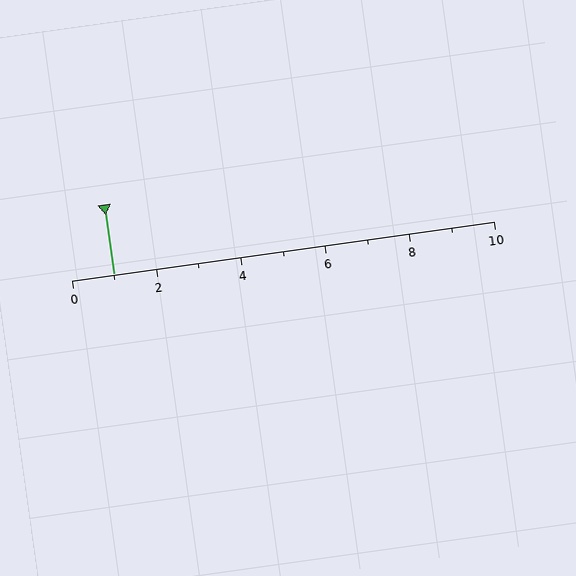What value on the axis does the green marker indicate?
The marker indicates approximately 1.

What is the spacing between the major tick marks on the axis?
The major ticks are spaced 2 apart.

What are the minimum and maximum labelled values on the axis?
The axis runs from 0 to 10.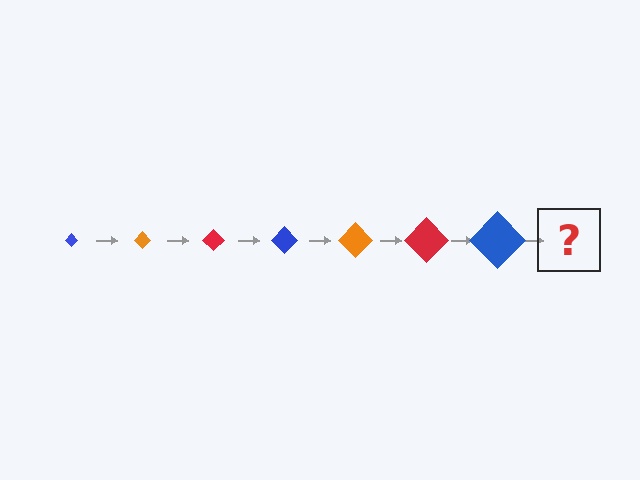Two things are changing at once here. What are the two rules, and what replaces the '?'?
The two rules are that the diamond grows larger each step and the color cycles through blue, orange, and red. The '?' should be an orange diamond, larger than the previous one.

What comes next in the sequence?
The next element should be an orange diamond, larger than the previous one.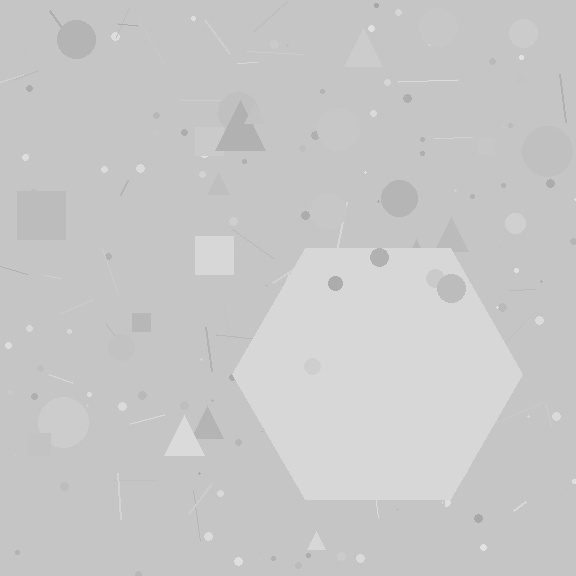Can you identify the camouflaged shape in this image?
The camouflaged shape is a hexagon.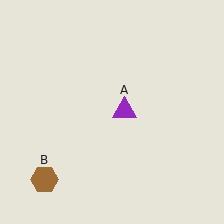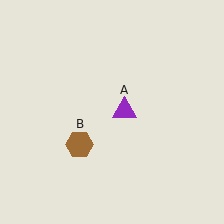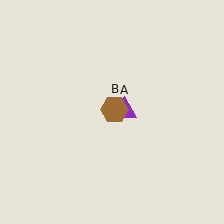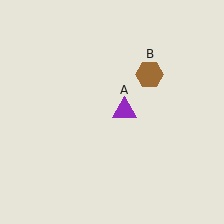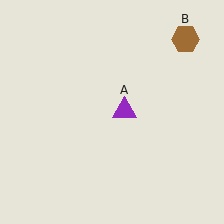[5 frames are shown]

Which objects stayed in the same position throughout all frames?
Purple triangle (object A) remained stationary.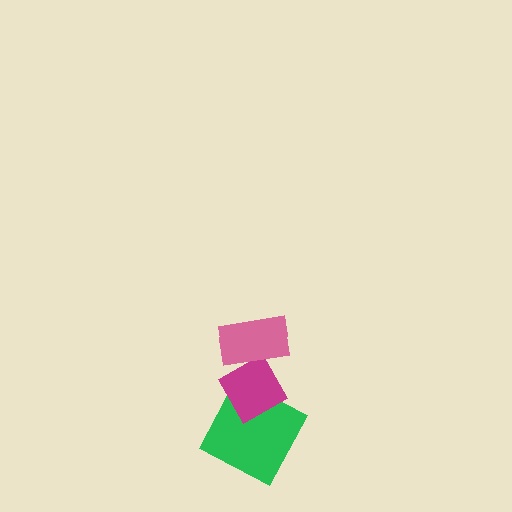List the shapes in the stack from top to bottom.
From top to bottom: the pink rectangle, the magenta diamond, the green square.